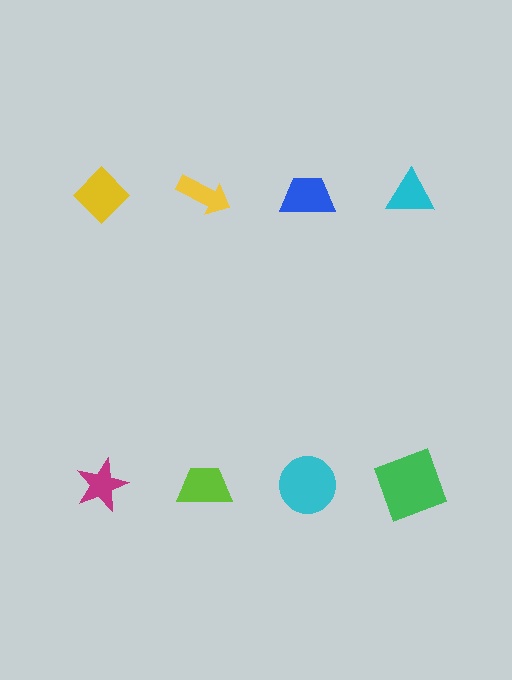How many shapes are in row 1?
4 shapes.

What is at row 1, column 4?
A cyan triangle.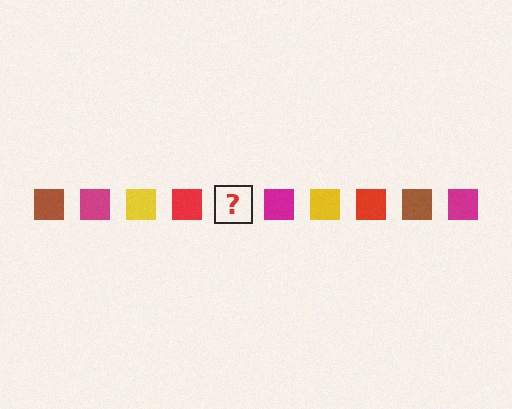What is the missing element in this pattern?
The missing element is a brown square.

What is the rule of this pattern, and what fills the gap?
The rule is that the pattern cycles through brown, magenta, yellow, red squares. The gap should be filled with a brown square.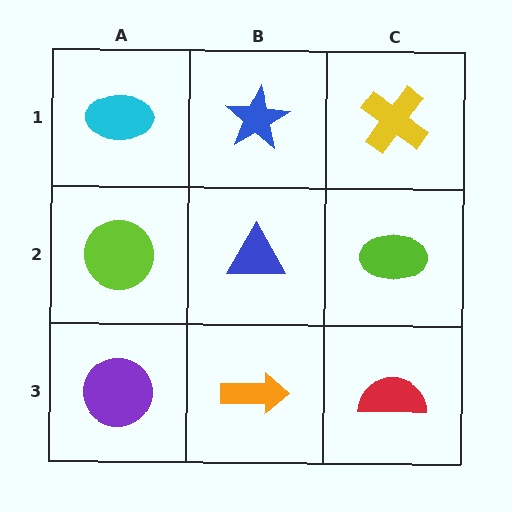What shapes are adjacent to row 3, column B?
A blue triangle (row 2, column B), a purple circle (row 3, column A), a red semicircle (row 3, column C).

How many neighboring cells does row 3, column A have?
2.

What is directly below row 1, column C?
A lime ellipse.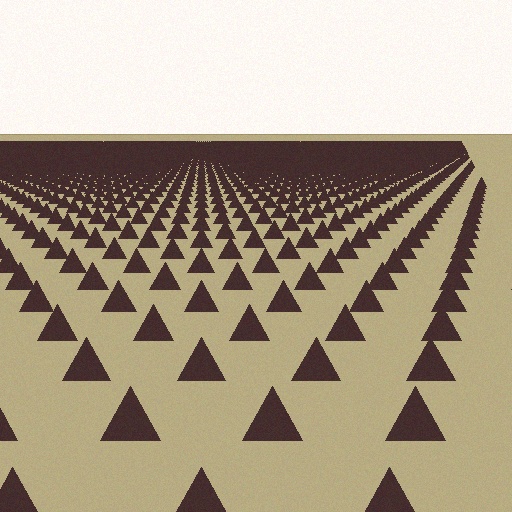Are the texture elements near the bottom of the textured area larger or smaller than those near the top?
Larger. Near the bottom, elements are closer to the viewer and appear at a bigger on-screen size.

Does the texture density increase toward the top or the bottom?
Density increases toward the top.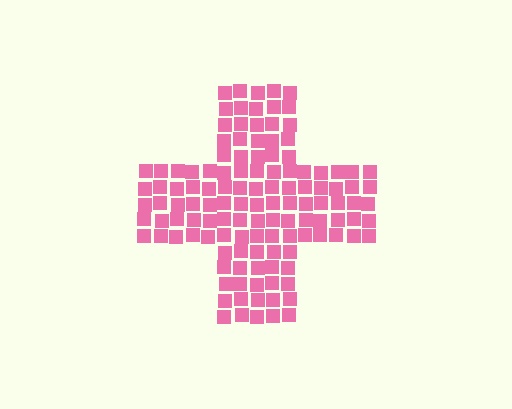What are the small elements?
The small elements are squares.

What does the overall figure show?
The overall figure shows a cross.